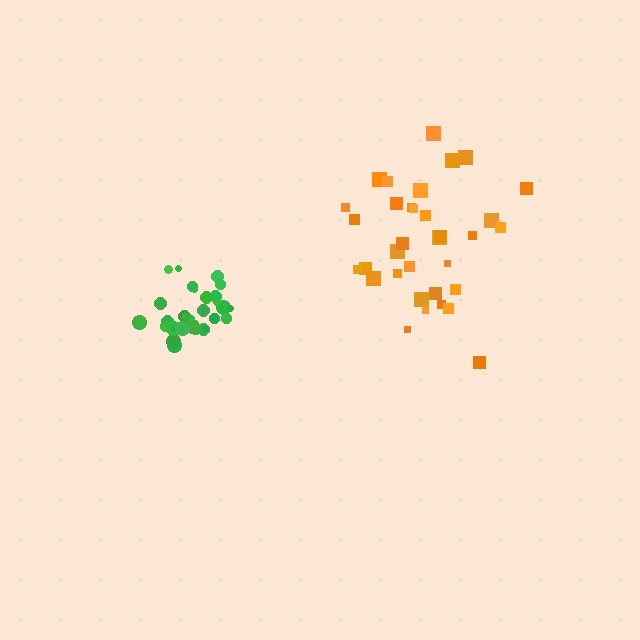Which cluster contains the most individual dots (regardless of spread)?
Orange (34).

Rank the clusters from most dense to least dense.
green, orange.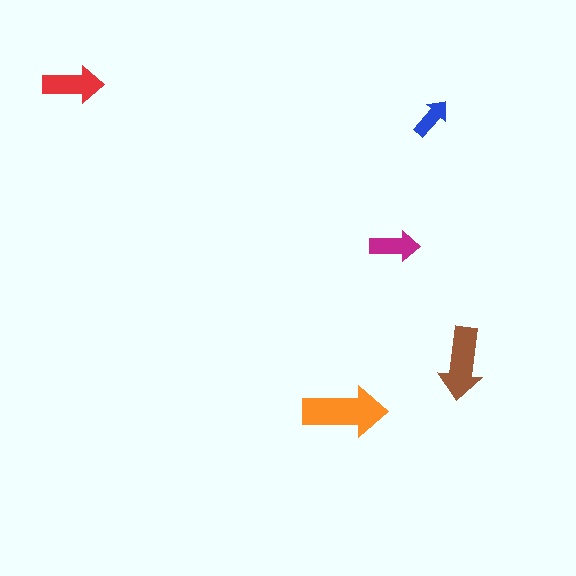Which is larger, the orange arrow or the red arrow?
The orange one.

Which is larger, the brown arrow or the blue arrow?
The brown one.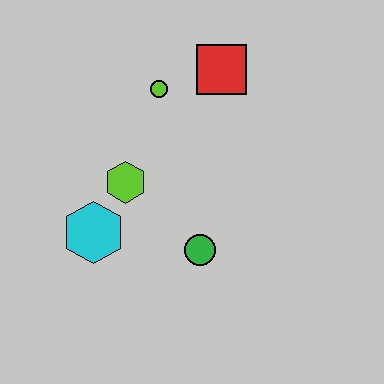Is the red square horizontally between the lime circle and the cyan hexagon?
No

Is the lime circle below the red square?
Yes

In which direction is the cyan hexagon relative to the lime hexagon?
The cyan hexagon is below the lime hexagon.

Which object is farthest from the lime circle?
The green circle is farthest from the lime circle.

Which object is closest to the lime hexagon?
The cyan hexagon is closest to the lime hexagon.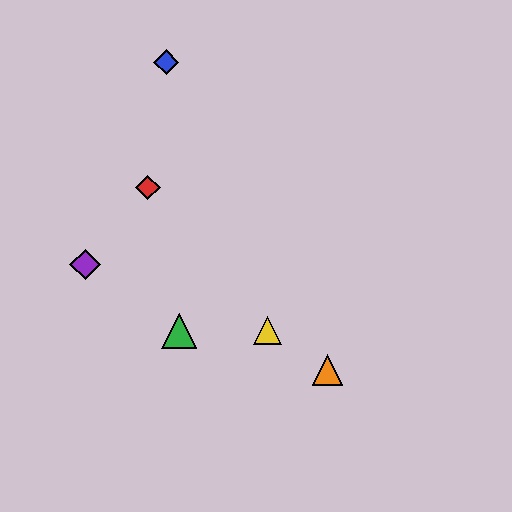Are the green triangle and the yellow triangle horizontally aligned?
Yes, both are at y≈331.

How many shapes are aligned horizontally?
2 shapes (the green triangle, the yellow triangle) are aligned horizontally.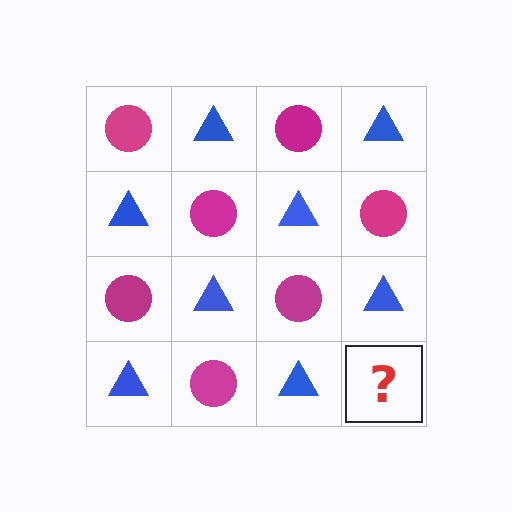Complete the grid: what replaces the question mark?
The question mark should be replaced with a magenta circle.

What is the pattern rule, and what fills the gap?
The rule is that it alternates magenta circle and blue triangle in a checkerboard pattern. The gap should be filled with a magenta circle.